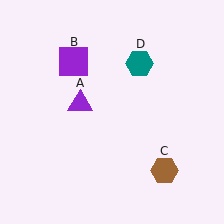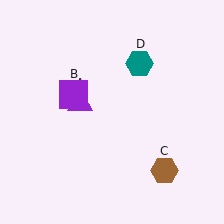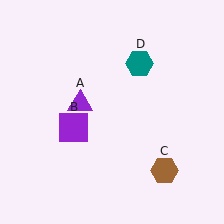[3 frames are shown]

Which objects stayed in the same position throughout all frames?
Purple triangle (object A) and brown hexagon (object C) and teal hexagon (object D) remained stationary.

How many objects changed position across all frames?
1 object changed position: purple square (object B).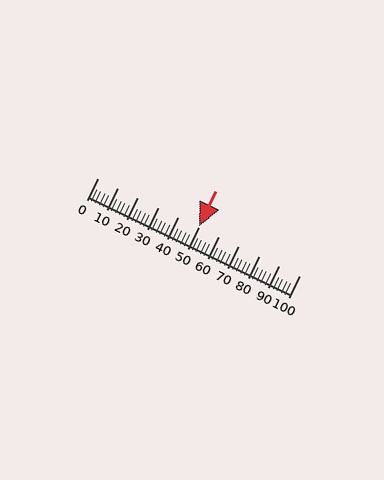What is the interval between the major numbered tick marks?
The major tick marks are spaced 10 units apart.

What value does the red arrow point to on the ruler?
The red arrow points to approximately 50.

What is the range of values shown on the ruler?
The ruler shows values from 0 to 100.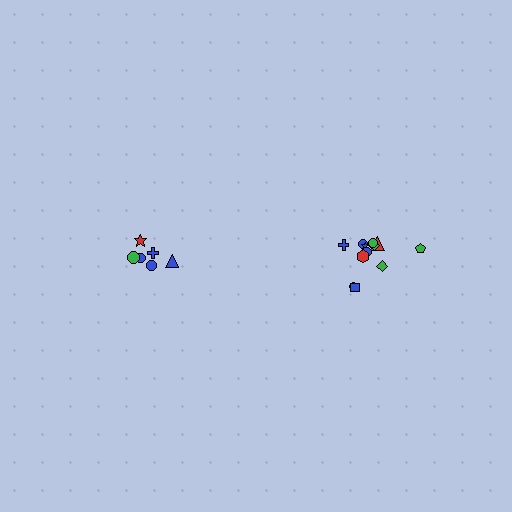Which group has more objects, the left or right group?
The right group.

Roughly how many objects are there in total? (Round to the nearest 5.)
Roughly 20 objects in total.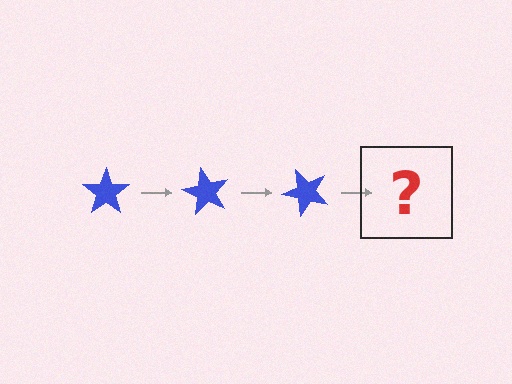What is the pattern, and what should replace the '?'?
The pattern is that the star rotates 60 degrees each step. The '?' should be a blue star rotated 180 degrees.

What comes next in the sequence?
The next element should be a blue star rotated 180 degrees.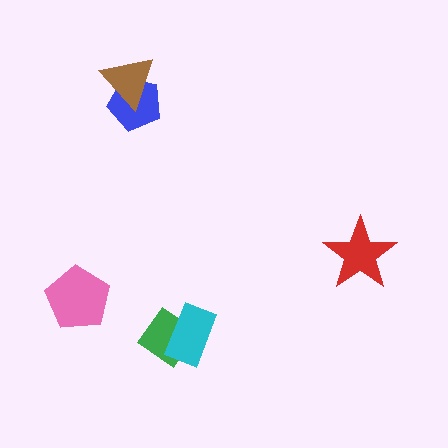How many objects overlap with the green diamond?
1 object overlaps with the green diamond.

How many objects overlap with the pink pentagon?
0 objects overlap with the pink pentagon.